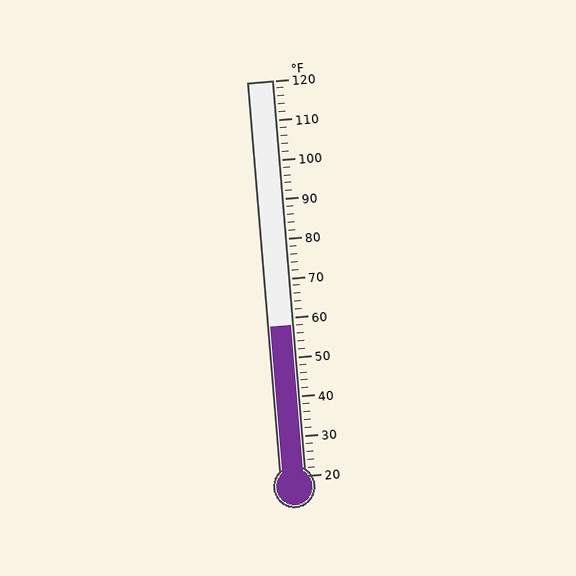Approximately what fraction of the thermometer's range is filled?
The thermometer is filled to approximately 40% of its range.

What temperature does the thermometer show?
The thermometer shows approximately 58°F.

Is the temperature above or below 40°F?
The temperature is above 40°F.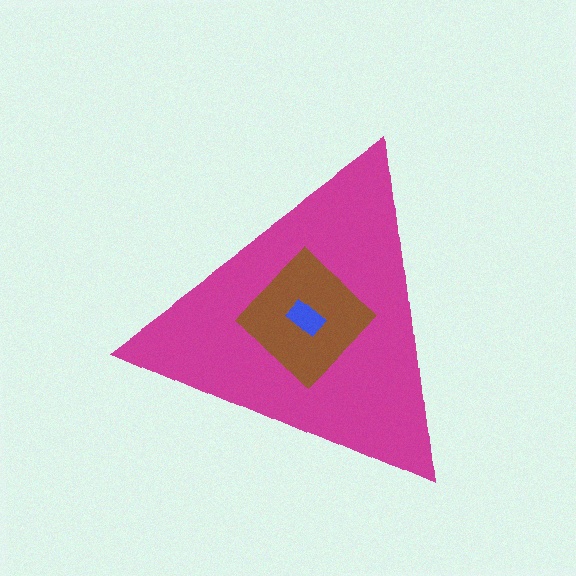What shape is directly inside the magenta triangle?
The brown diamond.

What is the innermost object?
The blue rectangle.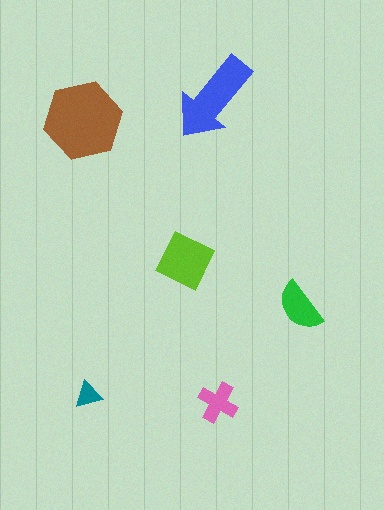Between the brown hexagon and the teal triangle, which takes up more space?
The brown hexagon.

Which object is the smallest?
The teal triangle.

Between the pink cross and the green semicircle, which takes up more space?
The green semicircle.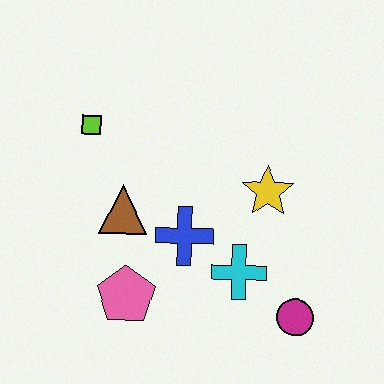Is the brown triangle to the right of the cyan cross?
No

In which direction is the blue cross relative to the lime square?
The blue cross is below the lime square.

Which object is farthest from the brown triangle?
The magenta circle is farthest from the brown triangle.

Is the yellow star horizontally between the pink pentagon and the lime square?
No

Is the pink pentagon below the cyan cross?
Yes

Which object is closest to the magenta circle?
The cyan cross is closest to the magenta circle.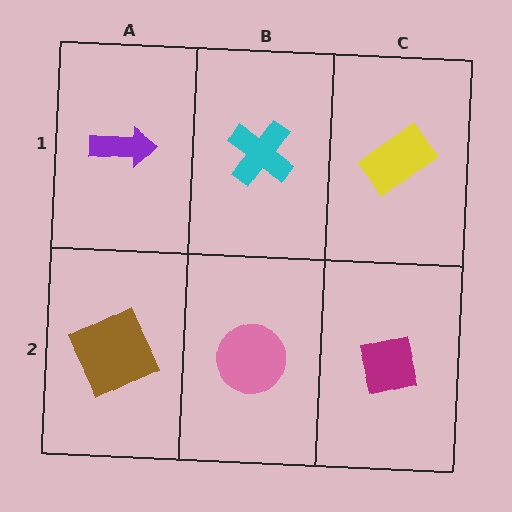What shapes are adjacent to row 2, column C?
A yellow rectangle (row 1, column C), a pink circle (row 2, column B).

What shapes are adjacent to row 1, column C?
A magenta square (row 2, column C), a cyan cross (row 1, column B).